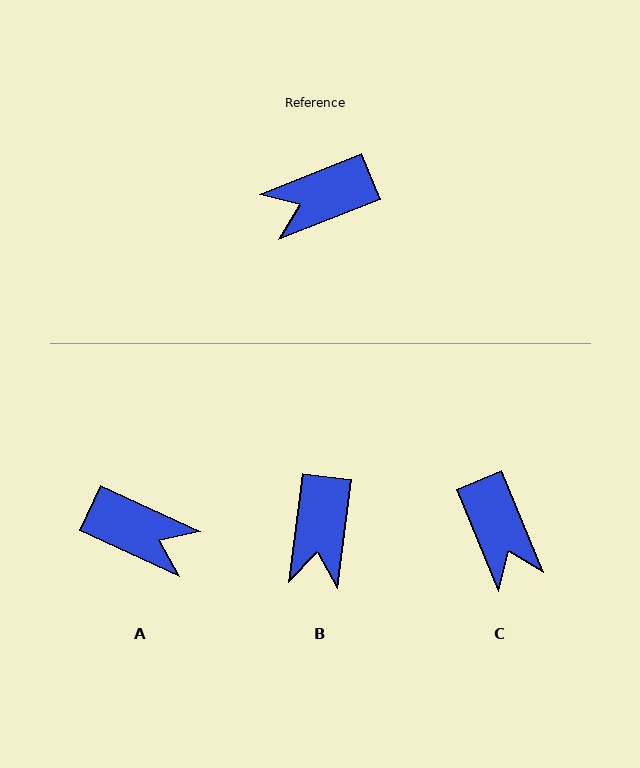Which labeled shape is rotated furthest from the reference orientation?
A, about 133 degrees away.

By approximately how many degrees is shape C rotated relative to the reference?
Approximately 91 degrees counter-clockwise.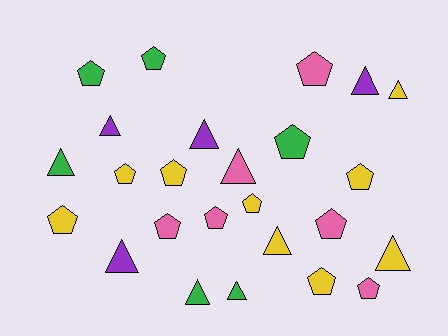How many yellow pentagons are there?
There are 6 yellow pentagons.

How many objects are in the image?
There are 25 objects.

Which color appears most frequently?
Yellow, with 9 objects.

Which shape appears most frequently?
Pentagon, with 14 objects.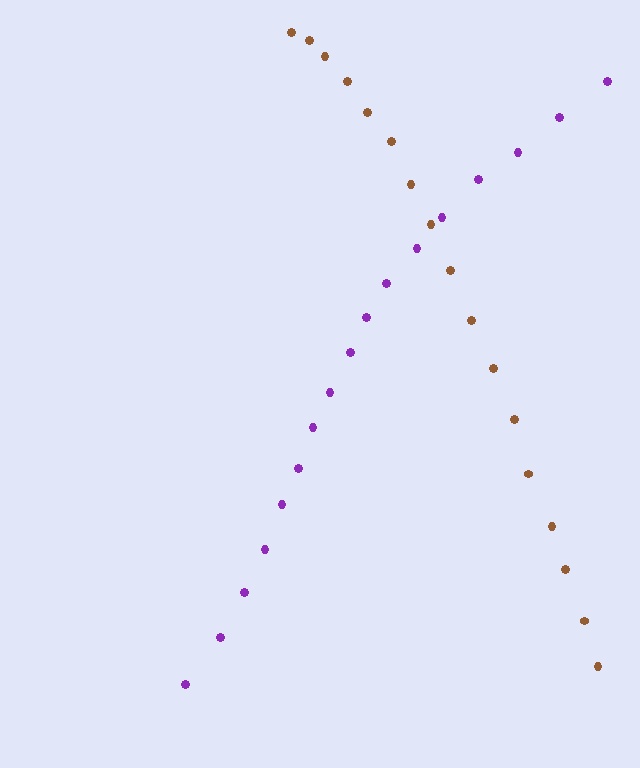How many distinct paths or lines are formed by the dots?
There are 2 distinct paths.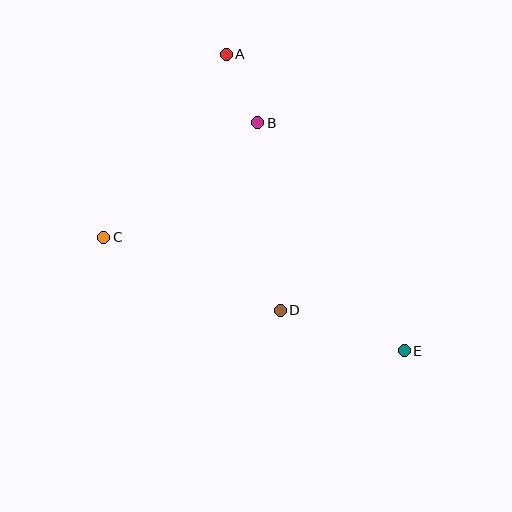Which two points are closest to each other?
Points A and B are closest to each other.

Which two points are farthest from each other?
Points A and E are farthest from each other.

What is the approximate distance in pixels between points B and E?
The distance between B and E is approximately 271 pixels.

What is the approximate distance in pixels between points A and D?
The distance between A and D is approximately 262 pixels.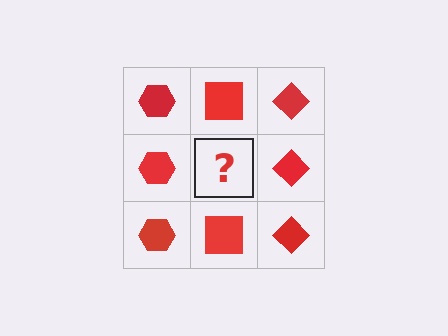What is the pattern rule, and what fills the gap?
The rule is that each column has a consistent shape. The gap should be filled with a red square.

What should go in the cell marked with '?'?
The missing cell should contain a red square.